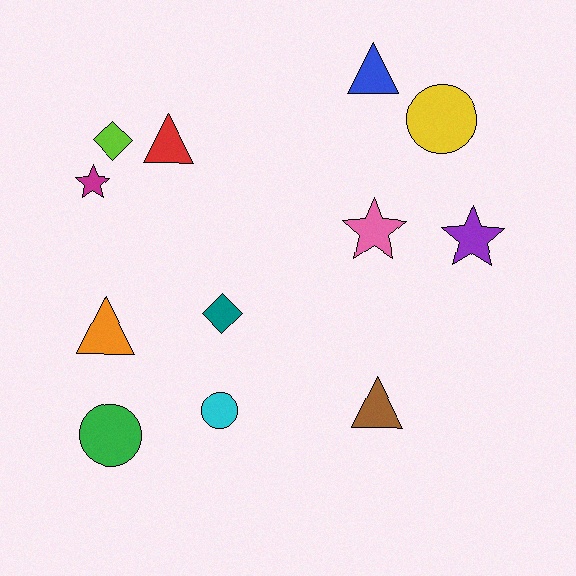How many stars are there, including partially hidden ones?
There are 3 stars.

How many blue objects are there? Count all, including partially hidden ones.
There is 1 blue object.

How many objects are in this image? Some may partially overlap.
There are 12 objects.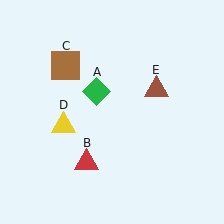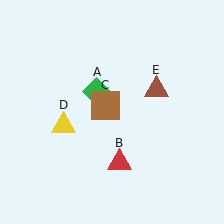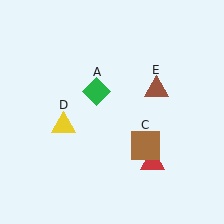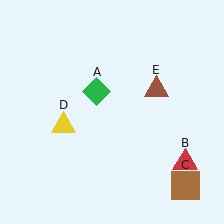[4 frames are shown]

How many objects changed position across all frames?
2 objects changed position: red triangle (object B), brown square (object C).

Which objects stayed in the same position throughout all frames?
Green diamond (object A) and yellow triangle (object D) and brown triangle (object E) remained stationary.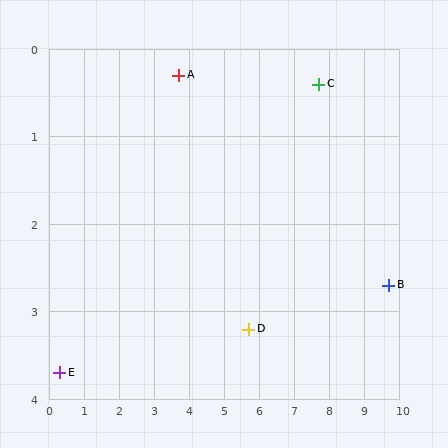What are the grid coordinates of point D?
Point D is at approximately (5.7, 3.2).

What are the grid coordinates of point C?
Point C is at approximately (7.7, 0.4).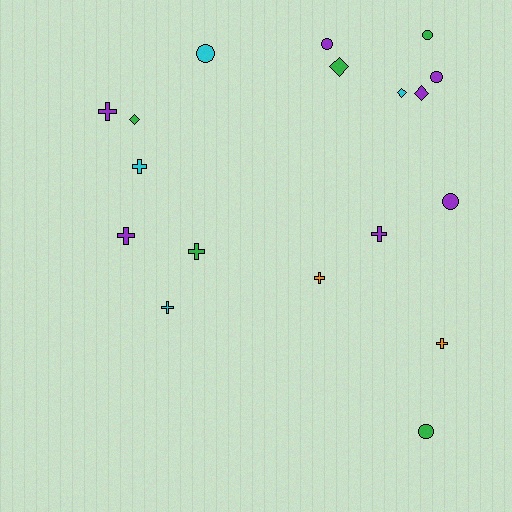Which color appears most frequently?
Purple, with 7 objects.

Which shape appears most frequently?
Cross, with 8 objects.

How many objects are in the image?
There are 18 objects.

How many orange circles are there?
There are no orange circles.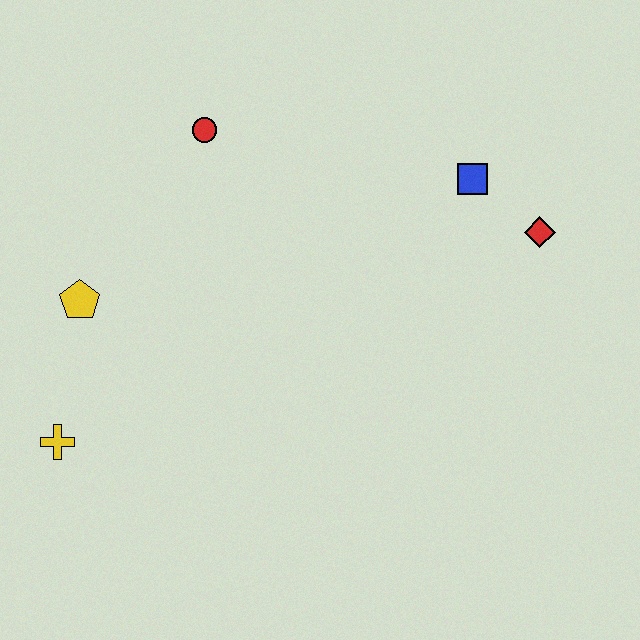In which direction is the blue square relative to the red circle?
The blue square is to the right of the red circle.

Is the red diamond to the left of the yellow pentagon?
No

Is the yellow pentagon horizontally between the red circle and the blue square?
No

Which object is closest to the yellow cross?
The yellow pentagon is closest to the yellow cross.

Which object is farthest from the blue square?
The yellow cross is farthest from the blue square.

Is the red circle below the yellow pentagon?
No